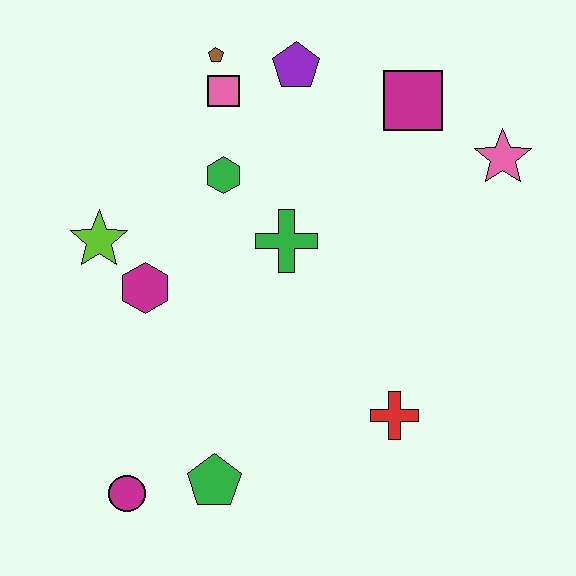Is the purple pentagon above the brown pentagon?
No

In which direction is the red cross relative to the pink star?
The red cross is below the pink star.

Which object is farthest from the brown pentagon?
The magenta circle is farthest from the brown pentagon.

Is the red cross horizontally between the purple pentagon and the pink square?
No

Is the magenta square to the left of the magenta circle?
No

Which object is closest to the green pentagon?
The magenta circle is closest to the green pentagon.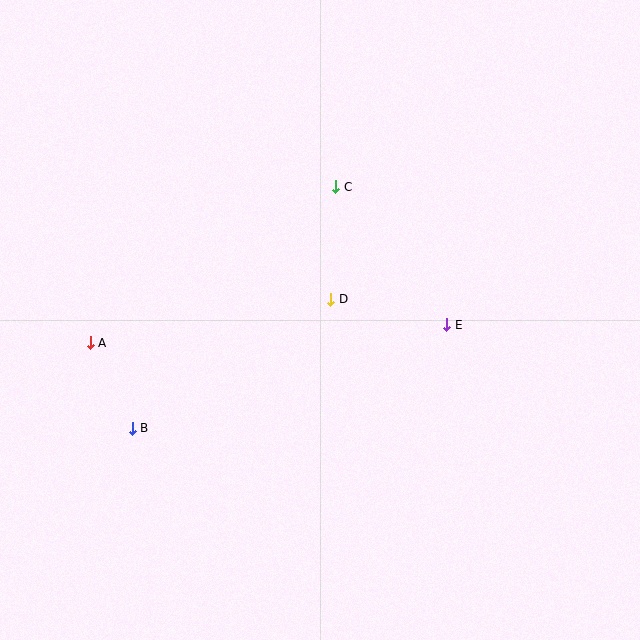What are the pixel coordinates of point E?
Point E is at (447, 325).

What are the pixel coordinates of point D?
Point D is at (331, 299).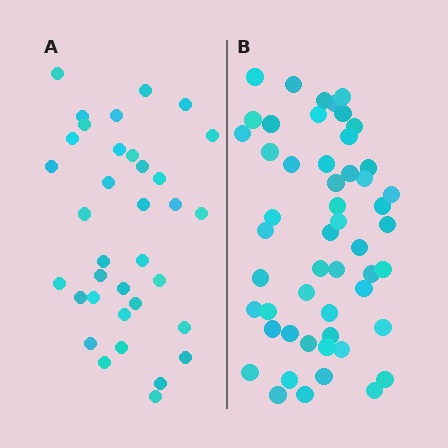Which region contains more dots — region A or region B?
Region B (the right region) has more dots.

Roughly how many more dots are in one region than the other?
Region B has approximately 15 more dots than region A.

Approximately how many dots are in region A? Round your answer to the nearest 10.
About 40 dots. (The exact count is 35, which rounds to 40.)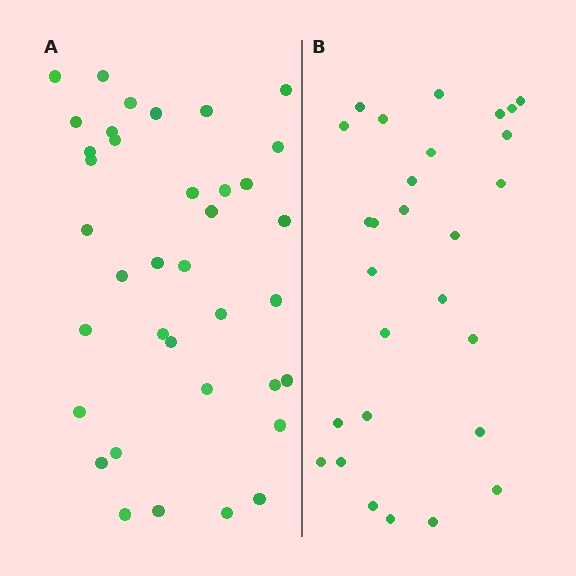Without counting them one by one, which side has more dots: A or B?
Region A (the left region) has more dots.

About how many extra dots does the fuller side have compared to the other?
Region A has roughly 8 or so more dots than region B.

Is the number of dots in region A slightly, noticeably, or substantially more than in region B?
Region A has noticeably more, but not dramatically so. The ratio is roughly 1.3 to 1.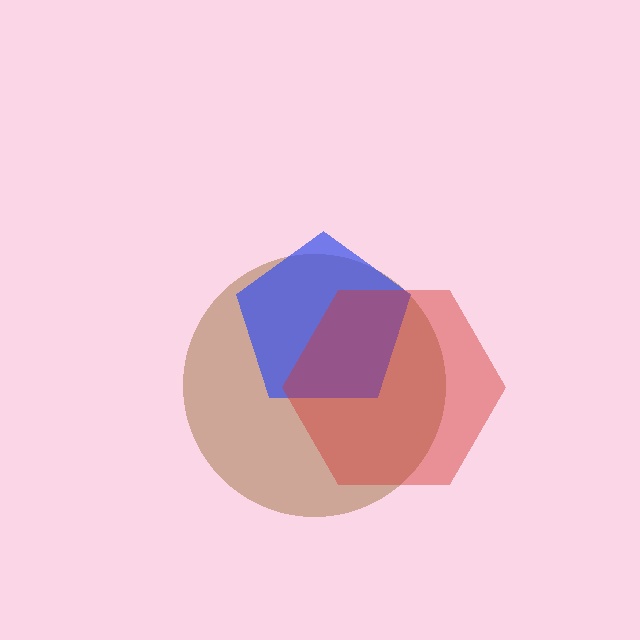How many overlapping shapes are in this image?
There are 3 overlapping shapes in the image.